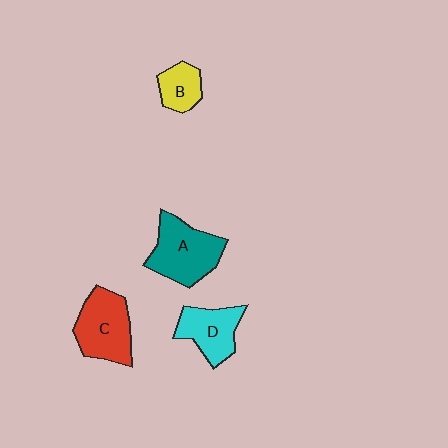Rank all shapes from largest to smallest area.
From largest to smallest: A (teal), C (red), D (cyan), B (yellow).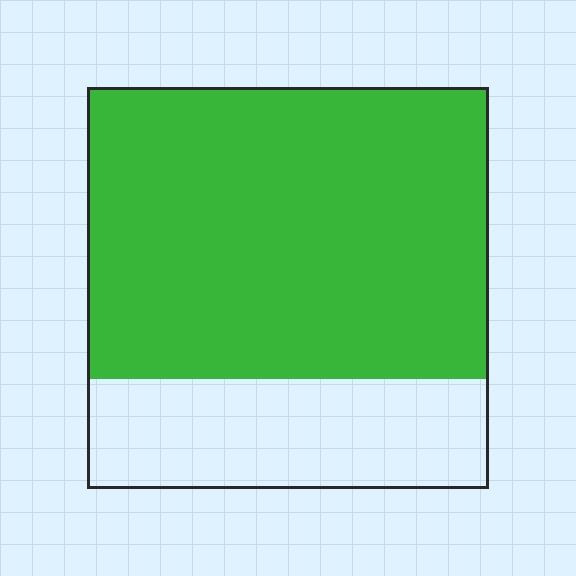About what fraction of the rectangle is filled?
About three quarters (3/4).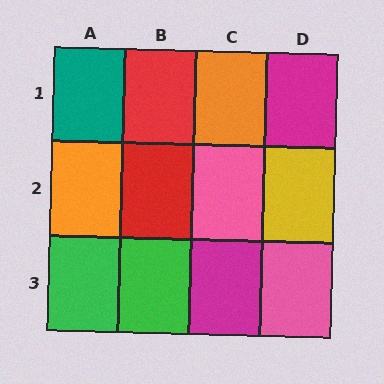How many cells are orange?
2 cells are orange.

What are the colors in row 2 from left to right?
Orange, red, pink, yellow.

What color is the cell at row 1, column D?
Magenta.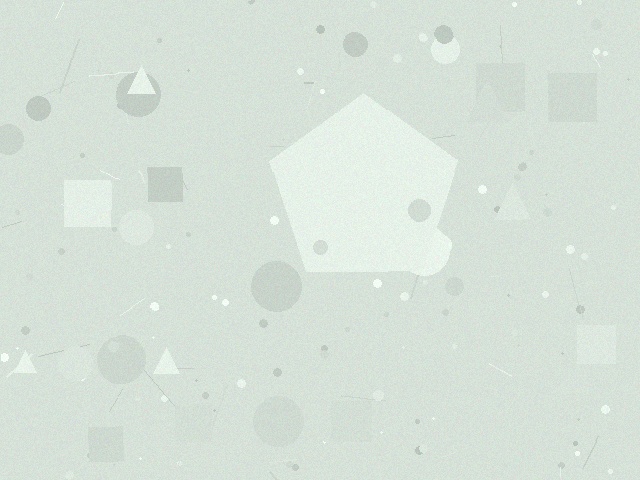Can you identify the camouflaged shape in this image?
The camouflaged shape is a pentagon.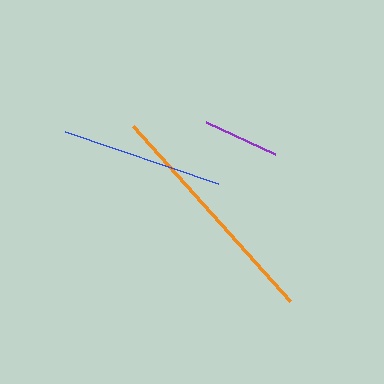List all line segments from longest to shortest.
From longest to shortest: orange, blue, purple.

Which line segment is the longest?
The orange line is the longest at approximately 235 pixels.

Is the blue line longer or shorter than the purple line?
The blue line is longer than the purple line.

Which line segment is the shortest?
The purple line is the shortest at approximately 76 pixels.